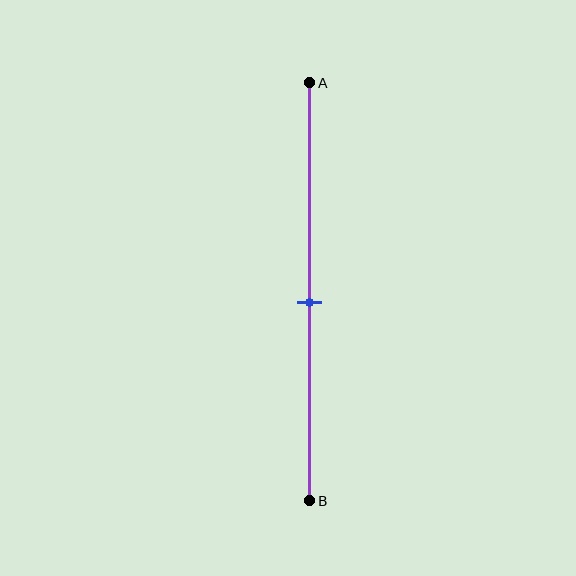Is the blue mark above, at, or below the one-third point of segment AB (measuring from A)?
The blue mark is below the one-third point of segment AB.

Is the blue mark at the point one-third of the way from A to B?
No, the mark is at about 55% from A, not at the 33% one-third point.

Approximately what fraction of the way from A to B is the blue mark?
The blue mark is approximately 55% of the way from A to B.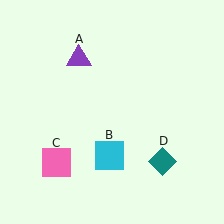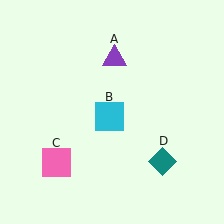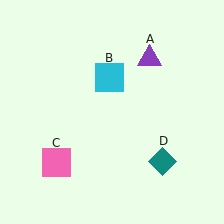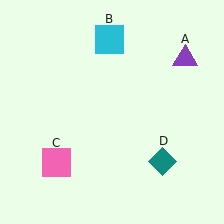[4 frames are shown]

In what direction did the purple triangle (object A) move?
The purple triangle (object A) moved right.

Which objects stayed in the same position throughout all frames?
Pink square (object C) and teal diamond (object D) remained stationary.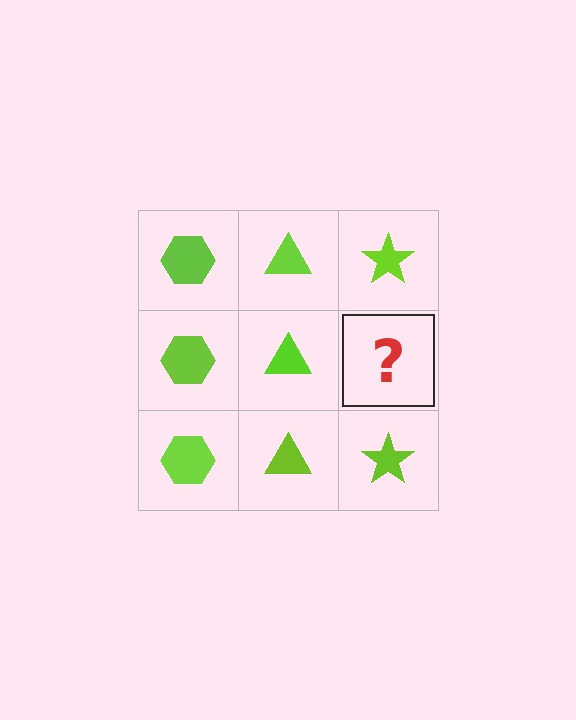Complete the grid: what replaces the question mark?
The question mark should be replaced with a lime star.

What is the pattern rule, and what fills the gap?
The rule is that each column has a consistent shape. The gap should be filled with a lime star.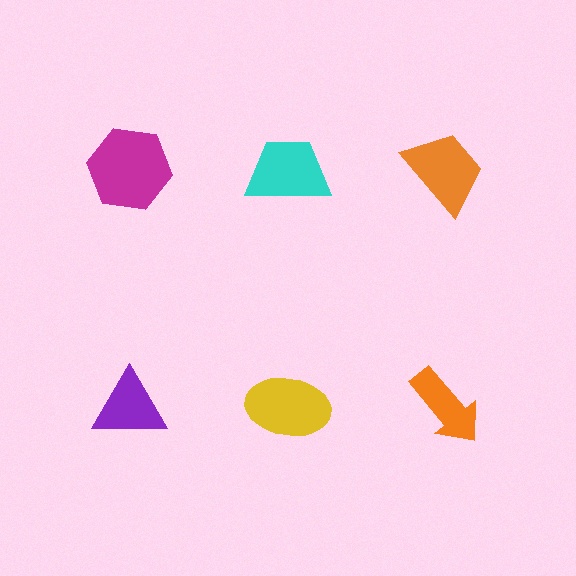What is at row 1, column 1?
A magenta hexagon.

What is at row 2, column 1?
A purple triangle.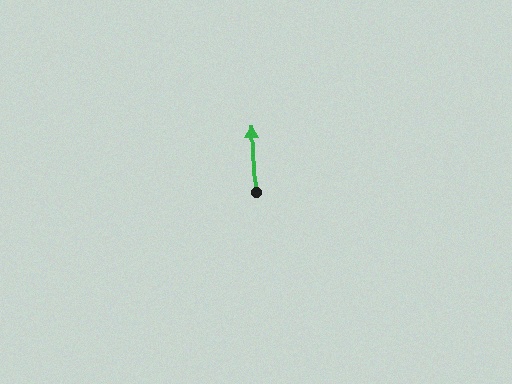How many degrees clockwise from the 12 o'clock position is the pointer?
Approximately 359 degrees.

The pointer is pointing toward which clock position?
Roughly 12 o'clock.